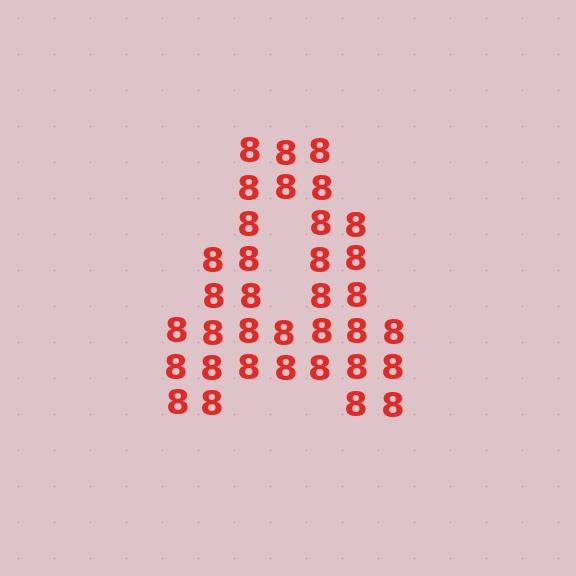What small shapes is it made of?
It is made of small digit 8's.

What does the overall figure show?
The overall figure shows the letter A.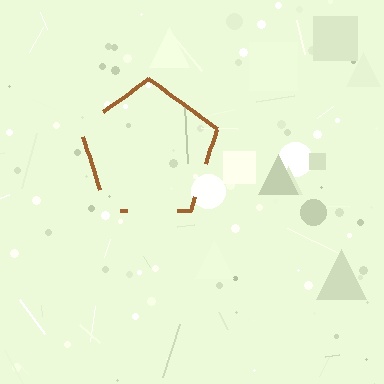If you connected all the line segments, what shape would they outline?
They would outline a pentagon.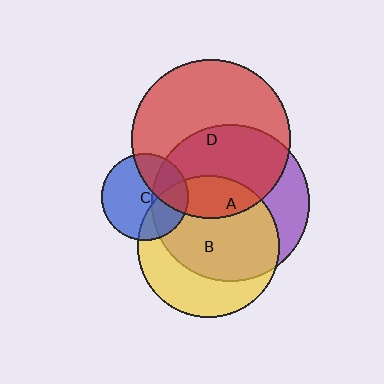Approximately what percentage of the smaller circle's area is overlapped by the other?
Approximately 50%.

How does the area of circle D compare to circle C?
Approximately 3.4 times.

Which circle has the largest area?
Circle D (red).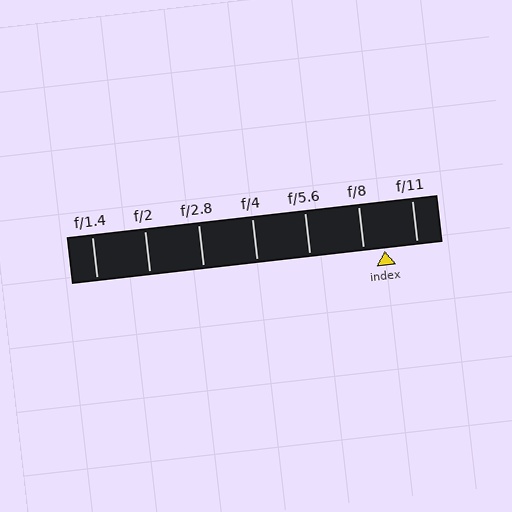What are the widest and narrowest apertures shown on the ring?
The widest aperture shown is f/1.4 and the narrowest is f/11.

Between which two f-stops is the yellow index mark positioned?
The index mark is between f/8 and f/11.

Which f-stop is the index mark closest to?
The index mark is closest to f/8.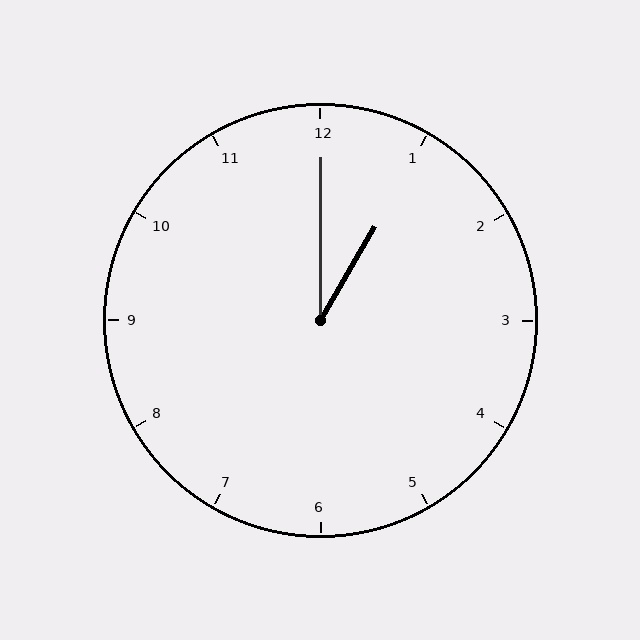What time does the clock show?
1:00.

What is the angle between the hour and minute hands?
Approximately 30 degrees.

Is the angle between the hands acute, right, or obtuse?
It is acute.